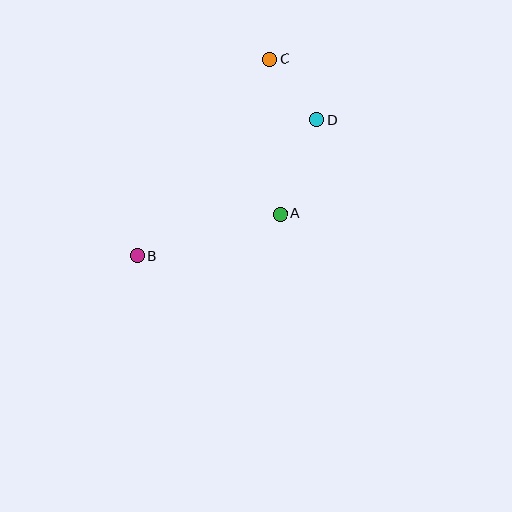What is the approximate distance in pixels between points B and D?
The distance between B and D is approximately 225 pixels.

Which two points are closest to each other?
Points C and D are closest to each other.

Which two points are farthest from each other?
Points B and C are farthest from each other.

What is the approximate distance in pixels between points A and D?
The distance between A and D is approximately 101 pixels.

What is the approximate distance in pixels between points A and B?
The distance between A and B is approximately 149 pixels.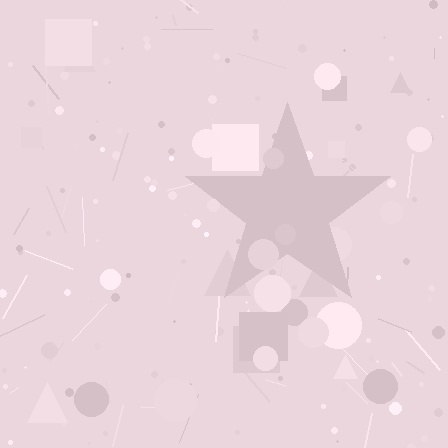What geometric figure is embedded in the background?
A star is embedded in the background.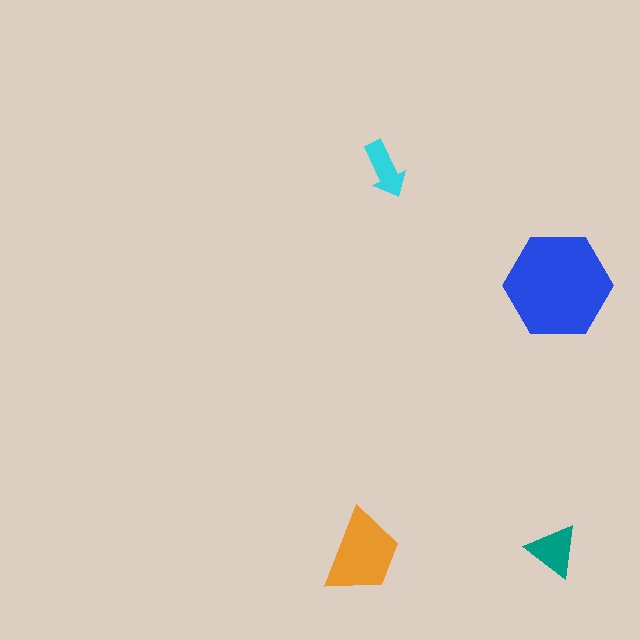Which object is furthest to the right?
The blue hexagon is rightmost.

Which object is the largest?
The blue hexagon.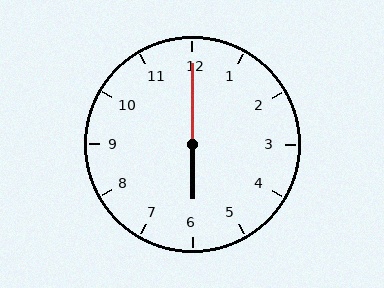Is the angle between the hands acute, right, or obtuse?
It is obtuse.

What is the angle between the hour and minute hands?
Approximately 180 degrees.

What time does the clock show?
6:00.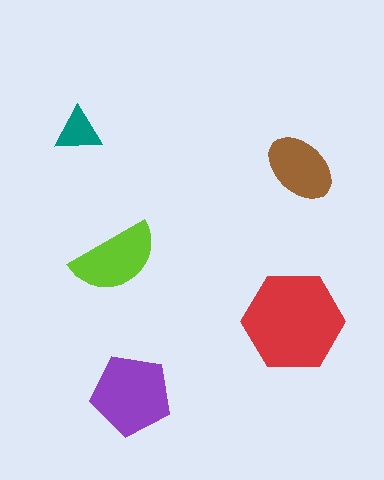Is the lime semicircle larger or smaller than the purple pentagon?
Smaller.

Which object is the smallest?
The teal triangle.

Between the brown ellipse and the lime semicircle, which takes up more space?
The lime semicircle.